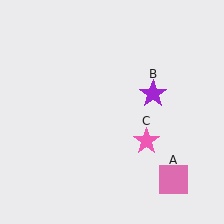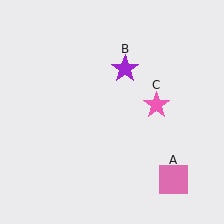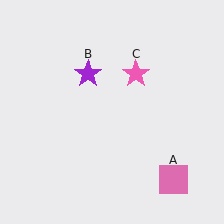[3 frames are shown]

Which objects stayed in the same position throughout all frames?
Pink square (object A) remained stationary.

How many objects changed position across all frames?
2 objects changed position: purple star (object B), pink star (object C).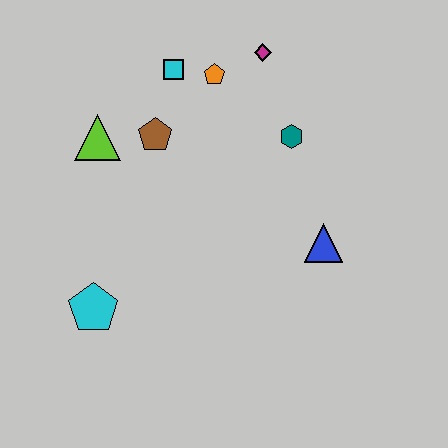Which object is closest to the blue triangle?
The teal hexagon is closest to the blue triangle.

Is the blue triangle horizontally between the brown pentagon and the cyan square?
No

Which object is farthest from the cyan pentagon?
The magenta diamond is farthest from the cyan pentagon.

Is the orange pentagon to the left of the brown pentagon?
No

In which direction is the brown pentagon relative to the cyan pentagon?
The brown pentagon is above the cyan pentagon.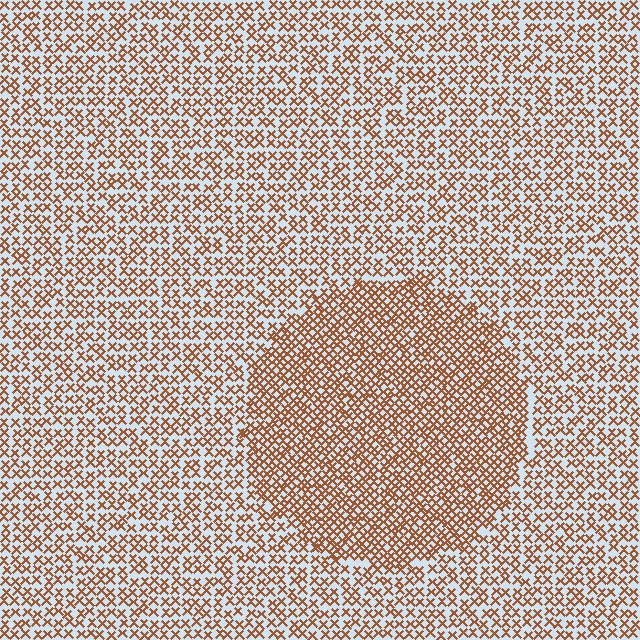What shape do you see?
I see a circle.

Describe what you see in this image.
The image contains small brown elements arranged at two different densities. A circle-shaped region is visible where the elements are more densely packed than the surrounding area.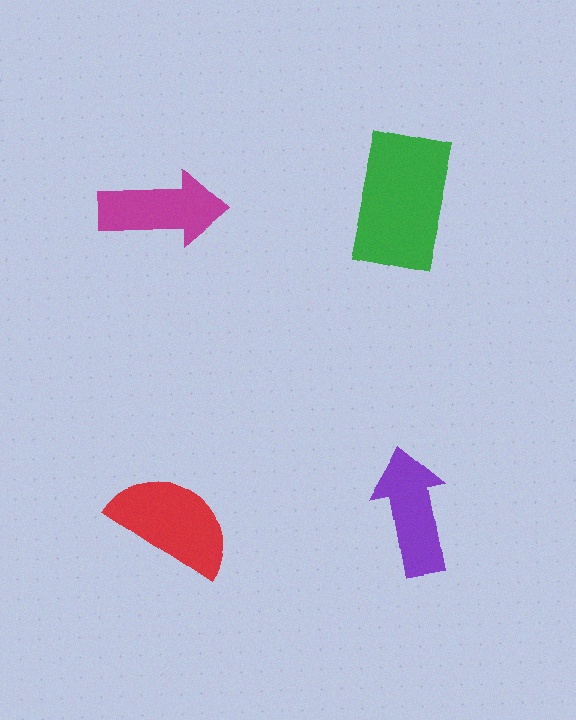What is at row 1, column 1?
A magenta arrow.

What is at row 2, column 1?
A red semicircle.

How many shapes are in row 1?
2 shapes.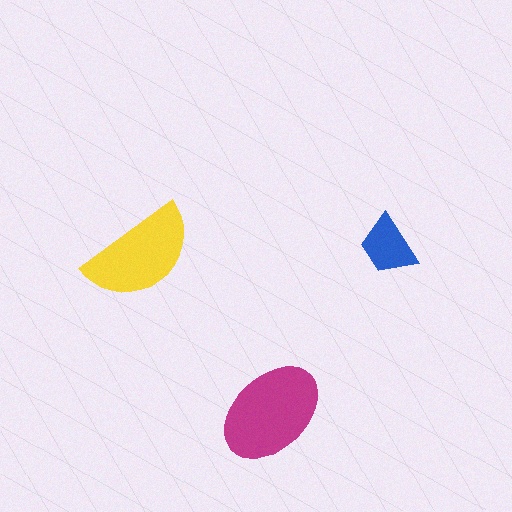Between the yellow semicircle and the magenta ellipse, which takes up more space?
The magenta ellipse.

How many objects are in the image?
There are 3 objects in the image.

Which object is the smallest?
The blue trapezoid.